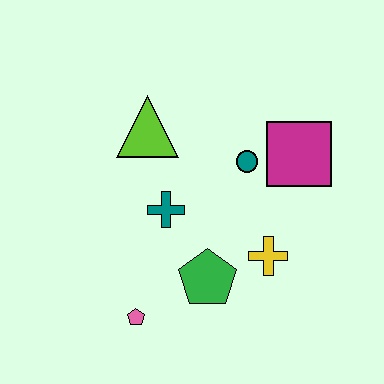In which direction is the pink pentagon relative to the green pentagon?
The pink pentagon is to the left of the green pentagon.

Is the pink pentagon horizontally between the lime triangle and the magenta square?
No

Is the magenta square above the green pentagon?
Yes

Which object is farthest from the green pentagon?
The lime triangle is farthest from the green pentagon.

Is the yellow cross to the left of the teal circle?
No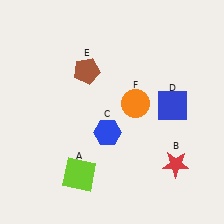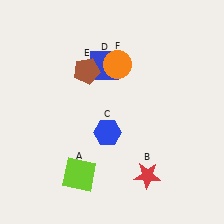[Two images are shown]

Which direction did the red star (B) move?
The red star (B) moved left.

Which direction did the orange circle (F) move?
The orange circle (F) moved up.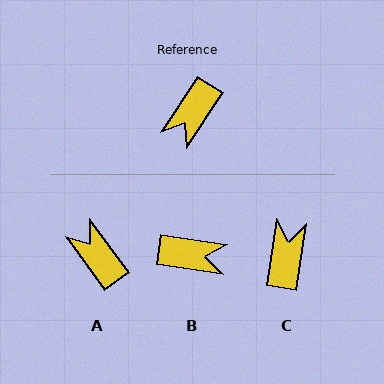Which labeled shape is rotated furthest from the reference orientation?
C, about 156 degrees away.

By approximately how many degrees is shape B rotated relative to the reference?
Approximately 115 degrees counter-clockwise.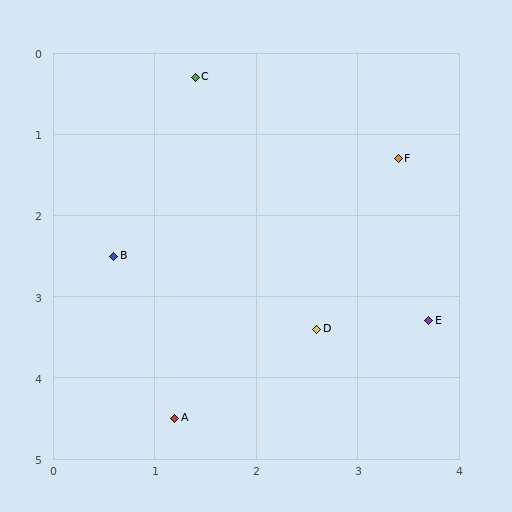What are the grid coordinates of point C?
Point C is at approximately (1.4, 0.3).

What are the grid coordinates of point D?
Point D is at approximately (2.6, 3.4).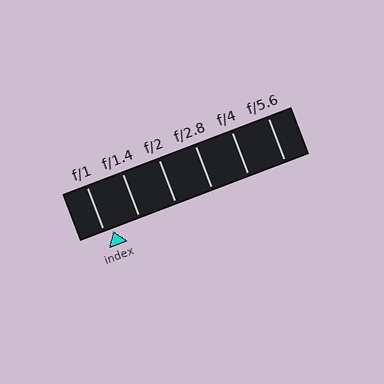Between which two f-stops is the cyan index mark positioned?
The index mark is between f/1 and f/1.4.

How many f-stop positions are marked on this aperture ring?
There are 6 f-stop positions marked.